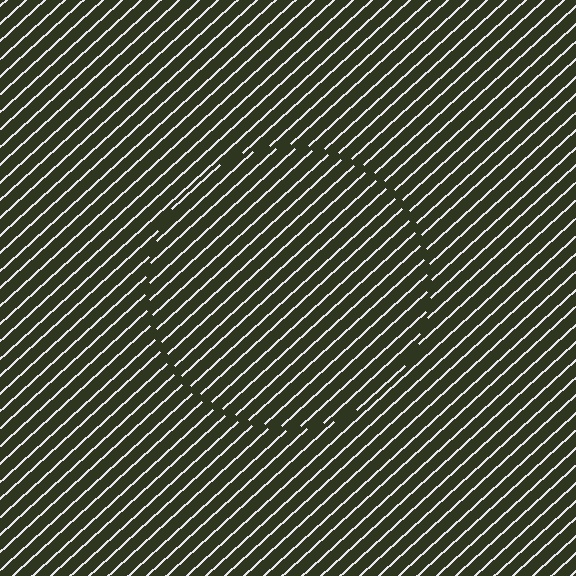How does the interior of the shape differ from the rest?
The interior of the shape contains the same grating, shifted by half a period — the contour is defined by the phase discontinuity where line-ends from the inner and outer gratings abut.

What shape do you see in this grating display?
An illusory circle. The interior of the shape contains the same grating, shifted by half a period — the contour is defined by the phase discontinuity where line-ends from the inner and outer gratings abut.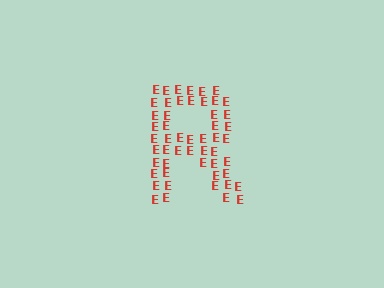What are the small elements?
The small elements are letter E's.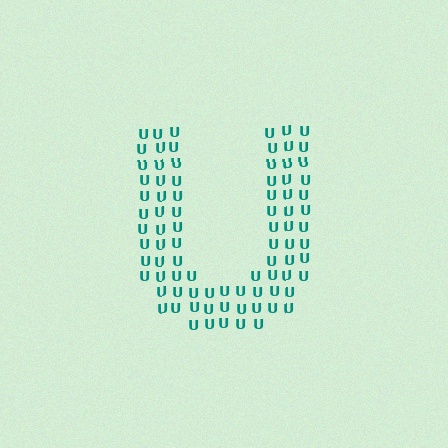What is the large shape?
The large shape is the letter U.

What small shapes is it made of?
It is made of small letter U's.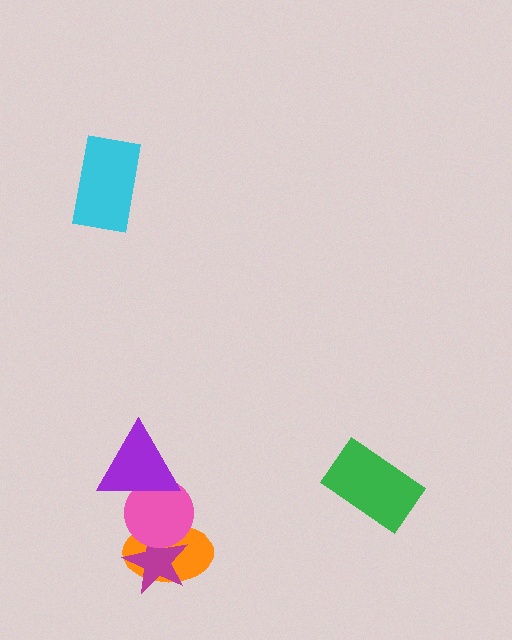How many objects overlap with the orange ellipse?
2 objects overlap with the orange ellipse.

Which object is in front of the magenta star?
The pink circle is in front of the magenta star.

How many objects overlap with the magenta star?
2 objects overlap with the magenta star.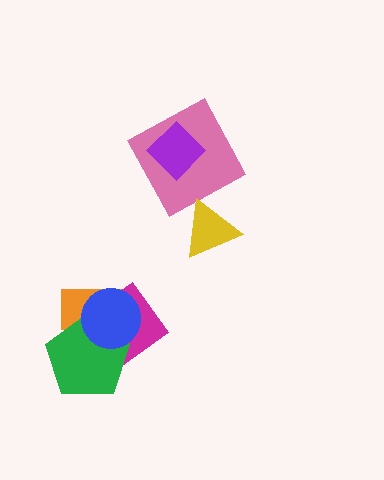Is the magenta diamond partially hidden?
Yes, it is partially covered by another shape.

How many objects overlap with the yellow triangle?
0 objects overlap with the yellow triangle.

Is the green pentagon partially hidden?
Yes, it is partially covered by another shape.